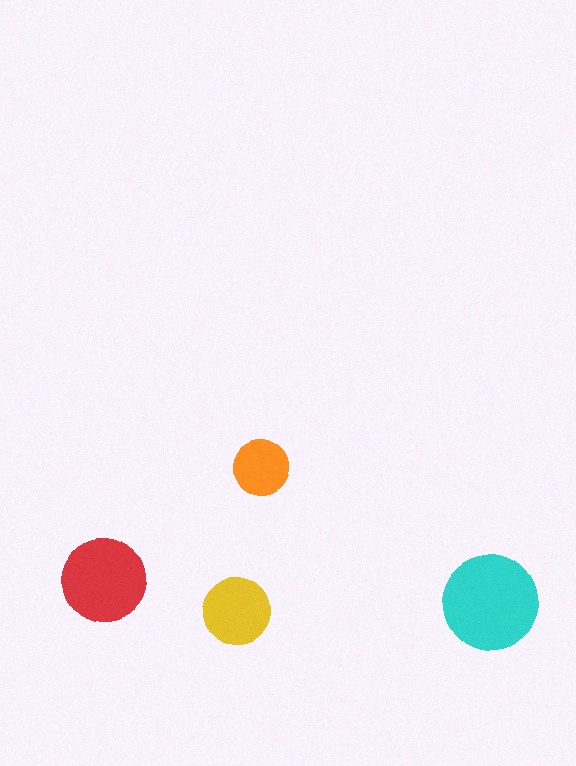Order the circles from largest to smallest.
the cyan one, the red one, the yellow one, the orange one.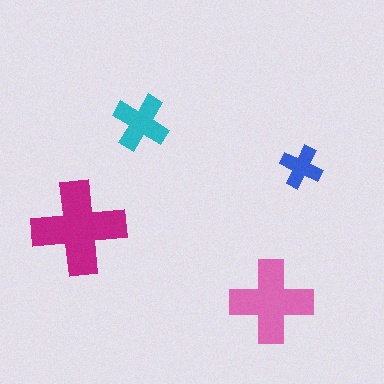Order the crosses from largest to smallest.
the magenta one, the pink one, the cyan one, the blue one.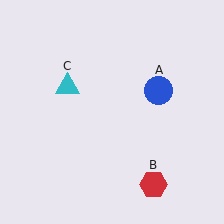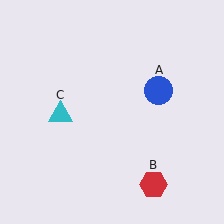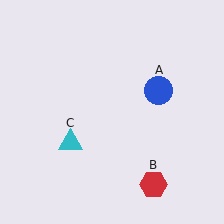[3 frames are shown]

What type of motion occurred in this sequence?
The cyan triangle (object C) rotated counterclockwise around the center of the scene.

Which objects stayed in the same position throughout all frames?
Blue circle (object A) and red hexagon (object B) remained stationary.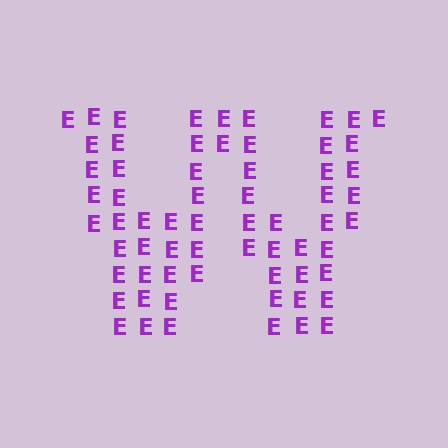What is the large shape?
The large shape is the letter W.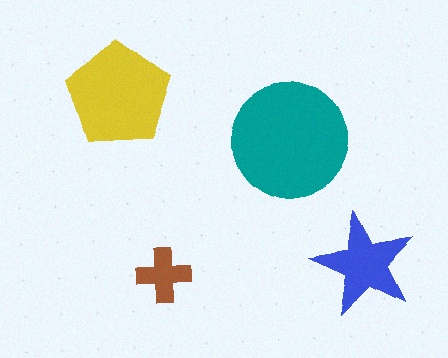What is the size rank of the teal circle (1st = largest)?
1st.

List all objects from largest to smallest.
The teal circle, the yellow pentagon, the blue star, the brown cross.